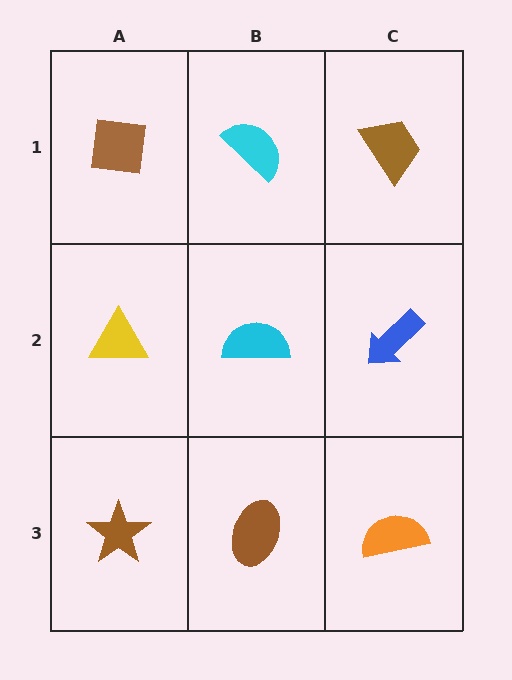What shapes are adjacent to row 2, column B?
A cyan semicircle (row 1, column B), a brown ellipse (row 3, column B), a yellow triangle (row 2, column A), a blue arrow (row 2, column C).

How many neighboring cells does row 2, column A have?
3.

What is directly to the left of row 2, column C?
A cyan semicircle.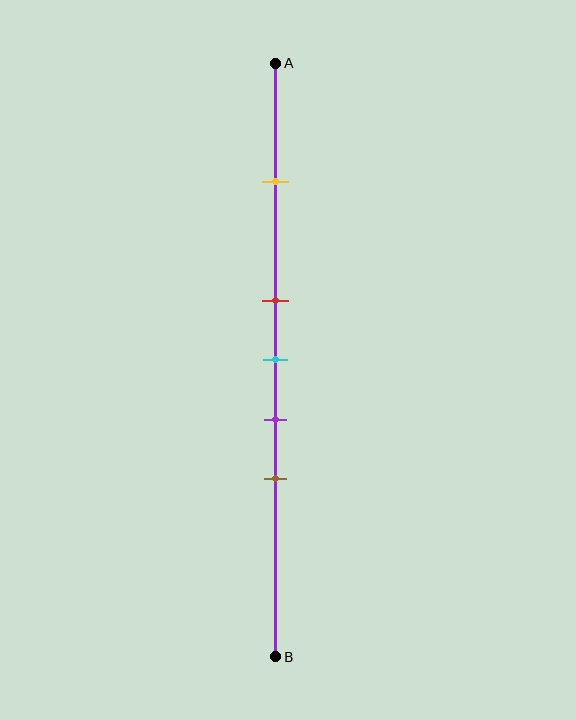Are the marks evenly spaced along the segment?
No, the marks are not evenly spaced.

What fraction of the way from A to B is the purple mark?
The purple mark is approximately 60% (0.6) of the way from A to B.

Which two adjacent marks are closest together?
The red and cyan marks are the closest adjacent pair.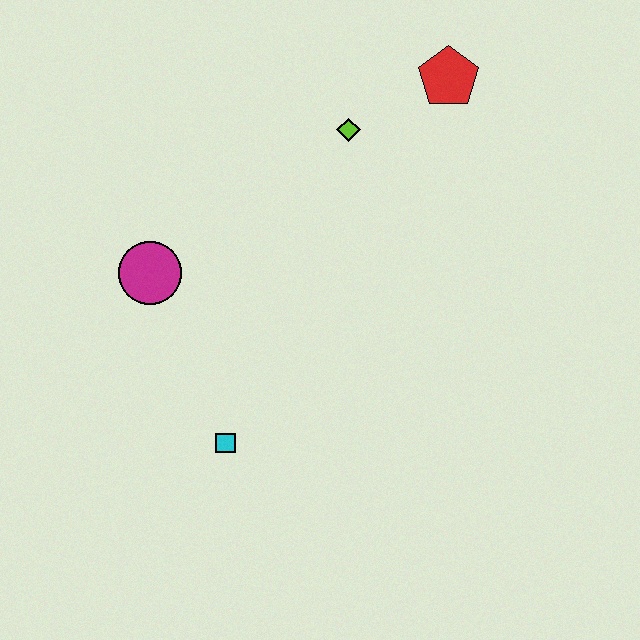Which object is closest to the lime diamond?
The red pentagon is closest to the lime diamond.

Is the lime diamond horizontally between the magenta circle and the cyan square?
No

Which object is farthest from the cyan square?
The red pentagon is farthest from the cyan square.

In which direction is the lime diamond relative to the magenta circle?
The lime diamond is to the right of the magenta circle.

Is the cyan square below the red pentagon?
Yes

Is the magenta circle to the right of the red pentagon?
No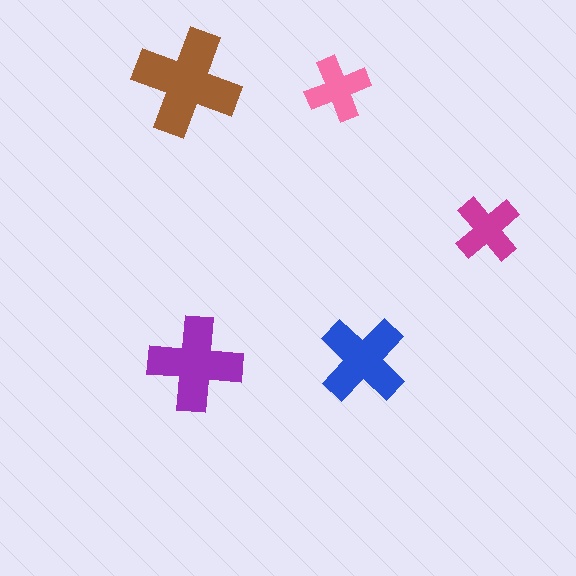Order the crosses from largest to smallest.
the brown one, the purple one, the blue one, the magenta one, the pink one.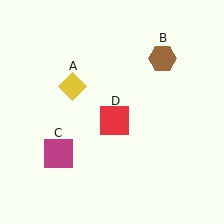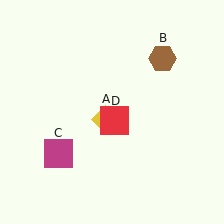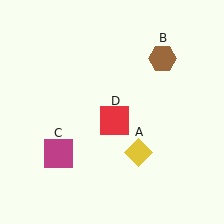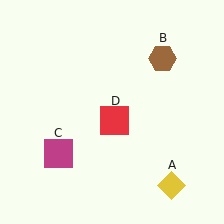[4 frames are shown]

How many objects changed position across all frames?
1 object changed position: yellow diamond (object A).